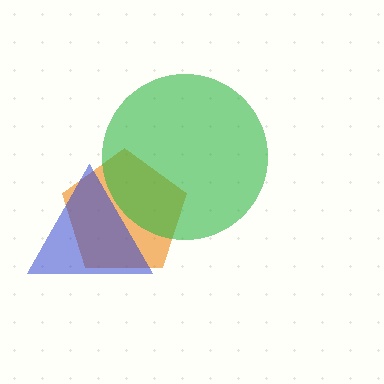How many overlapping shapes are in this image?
There are 3 overlapping shapes in the image.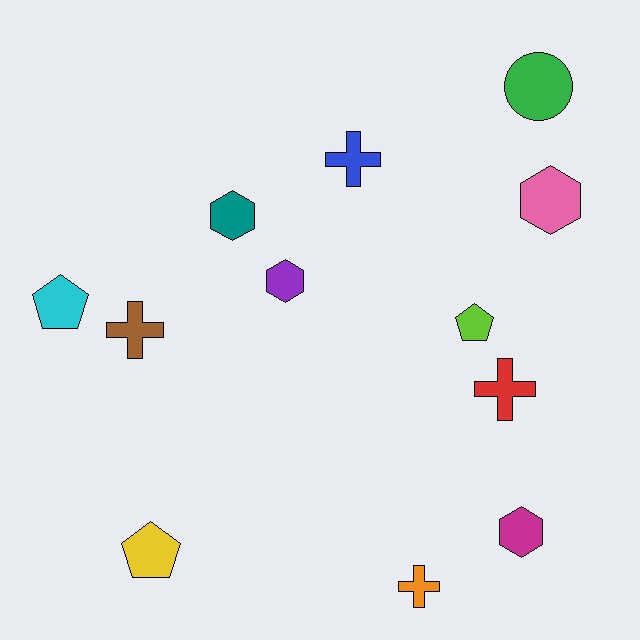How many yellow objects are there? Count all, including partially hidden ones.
There is 1 yellow object.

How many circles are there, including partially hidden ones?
There is 1 circle.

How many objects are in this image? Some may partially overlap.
There are 12 objects.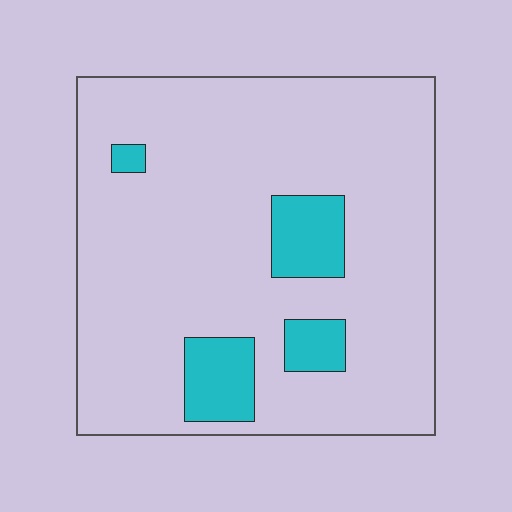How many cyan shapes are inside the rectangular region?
4.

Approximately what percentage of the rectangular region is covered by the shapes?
Approximately 15%.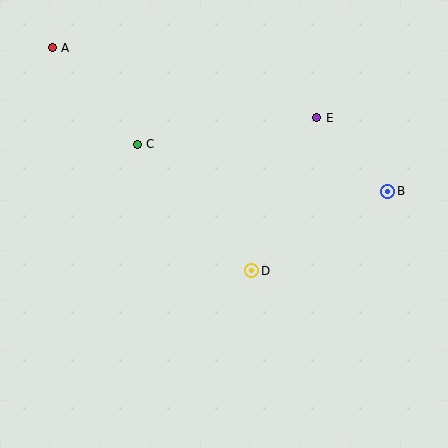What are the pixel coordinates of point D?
Point D is at (252, 271).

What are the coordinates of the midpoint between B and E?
The midpoint between B and E is at (352, 155).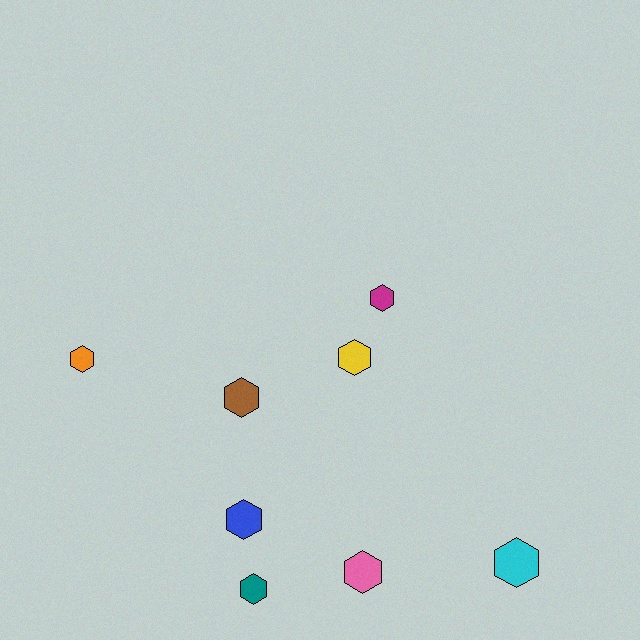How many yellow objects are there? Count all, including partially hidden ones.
There is 1 yellow object.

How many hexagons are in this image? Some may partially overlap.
There are 8 hexagons.